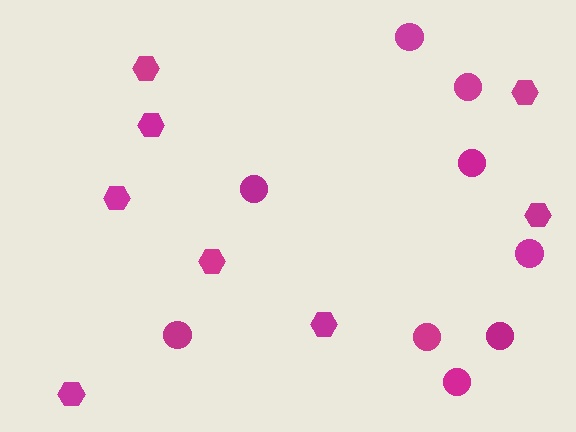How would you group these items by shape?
There are 2 groups: one group of circles (9) and one group of hexagons (8).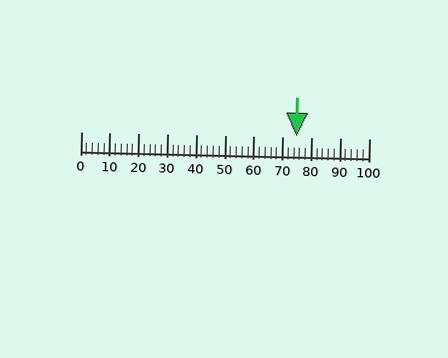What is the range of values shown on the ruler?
The ruler shows values from 0 to 100.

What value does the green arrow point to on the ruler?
The green arrow points to approximately 75.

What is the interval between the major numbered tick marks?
The major tick marks are spaced 10 units apart.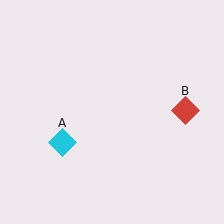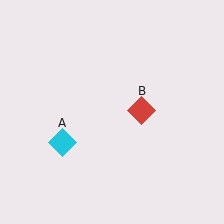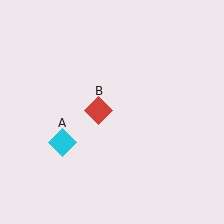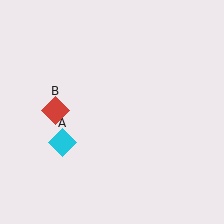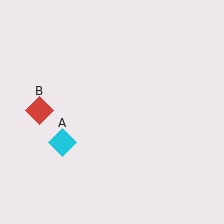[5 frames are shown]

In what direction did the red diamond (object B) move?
The red diamond (object B) moved left.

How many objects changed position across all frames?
1 object changed position: red diamond (object B).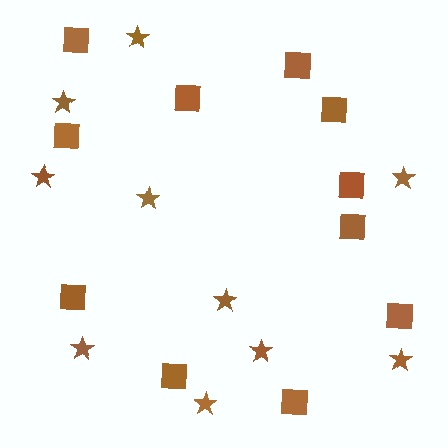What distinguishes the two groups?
There are 2 groups: one group of stars (10) and one group of squares (11).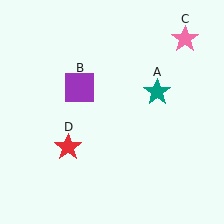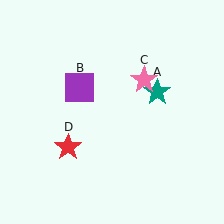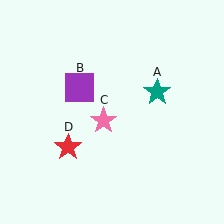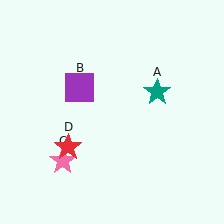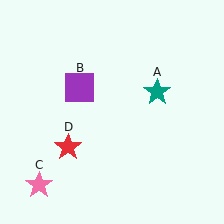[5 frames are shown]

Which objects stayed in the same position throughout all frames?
Teal star (object A) and purple square (object B) and red star (object D) remained stationary.